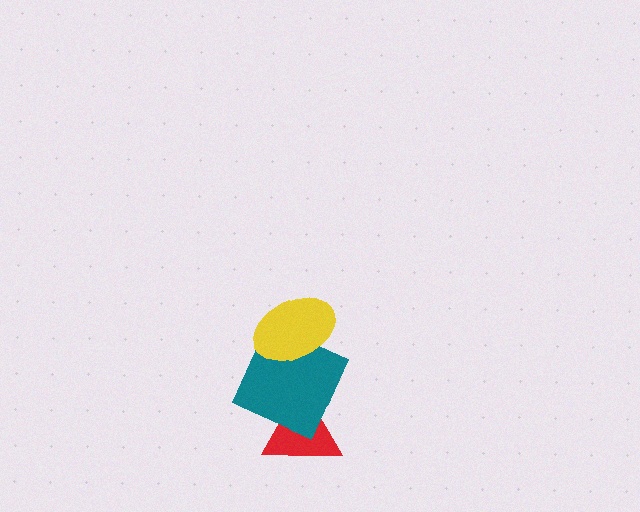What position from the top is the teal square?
The teal square is 2nd from the top.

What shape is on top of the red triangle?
The teal square is on top of the red triangle.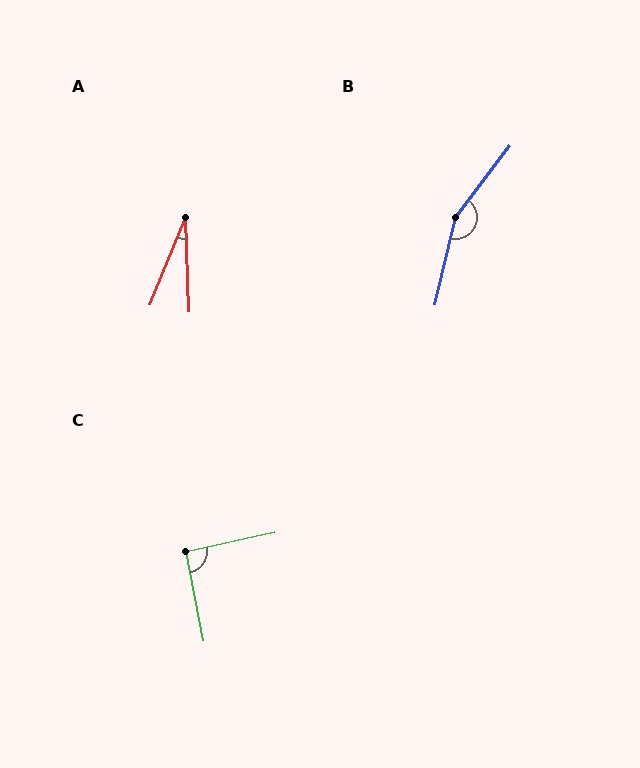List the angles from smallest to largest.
A (24°), C (91°), B (156°).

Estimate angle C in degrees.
Approximately 91 degrees.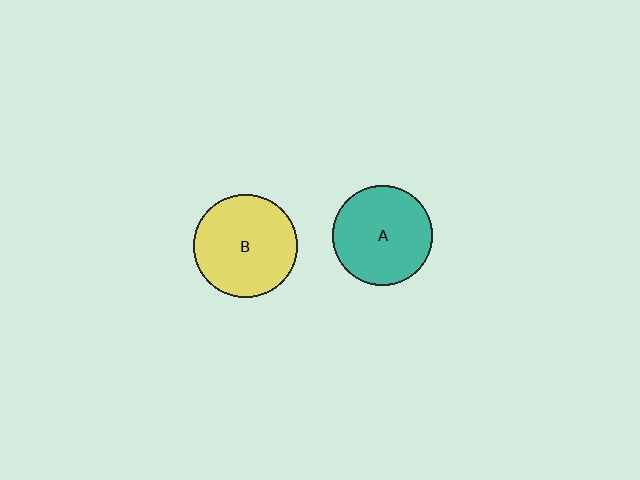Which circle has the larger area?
Circle B (yellow).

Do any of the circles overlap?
No, none of the circles overlap.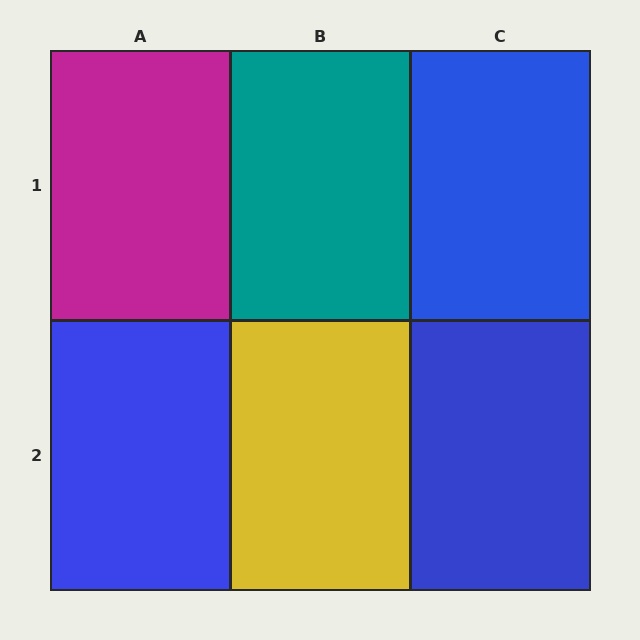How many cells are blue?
3 cells are blue.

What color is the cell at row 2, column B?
Yellow.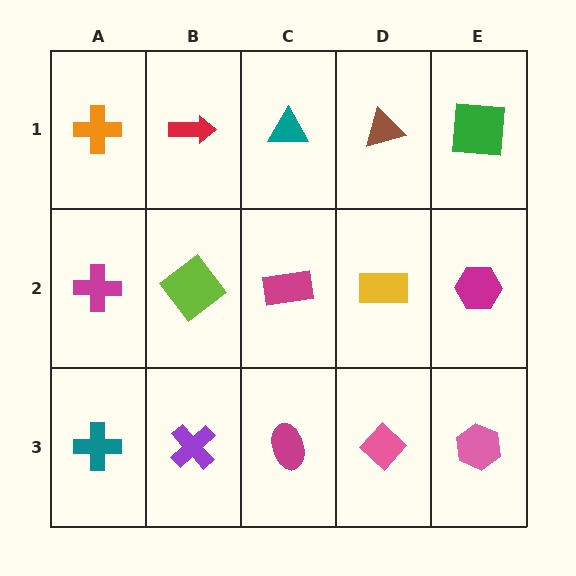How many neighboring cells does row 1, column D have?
3.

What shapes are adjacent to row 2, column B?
A red arrow (row 1, column B), a purple cross (row 3, column B), a magenta cross (row 2, column A), a magenta rectangle (row 2, column C).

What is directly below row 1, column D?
A yellow rectangle.